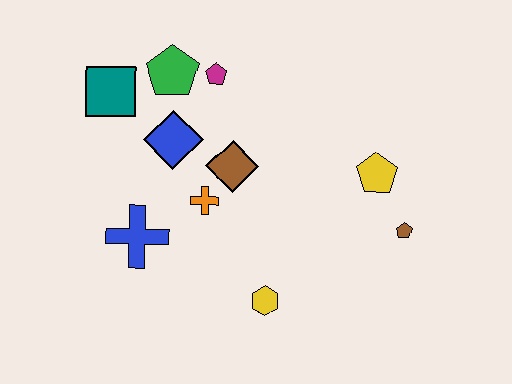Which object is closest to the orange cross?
The brown diamond is closest to the orange cross.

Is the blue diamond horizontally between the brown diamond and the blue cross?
Yes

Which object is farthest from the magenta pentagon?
The brown pentagon is farthest from the magenta pentagon.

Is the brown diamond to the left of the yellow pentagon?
Yes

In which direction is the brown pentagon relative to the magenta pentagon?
The brown pentagon is to the right of the magenta pentagon.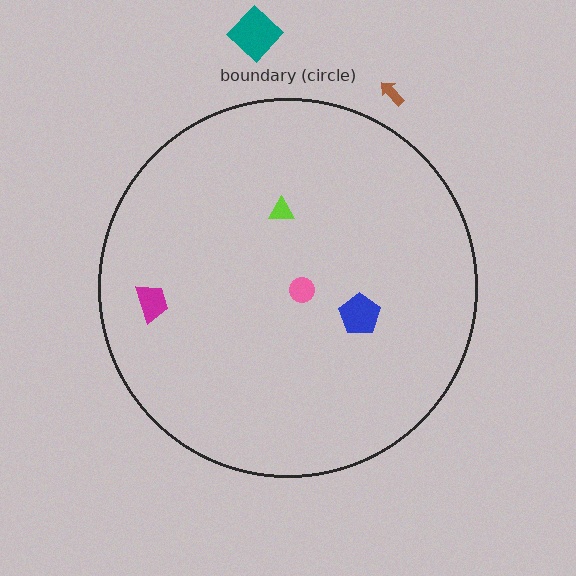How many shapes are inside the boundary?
4 inside, 2 outside.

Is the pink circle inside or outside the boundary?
Inside.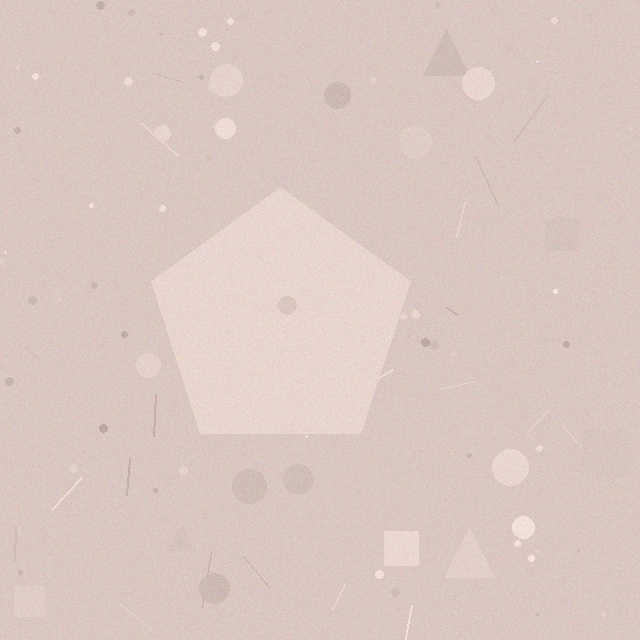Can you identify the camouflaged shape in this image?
The camouflaged shape is a pentagon.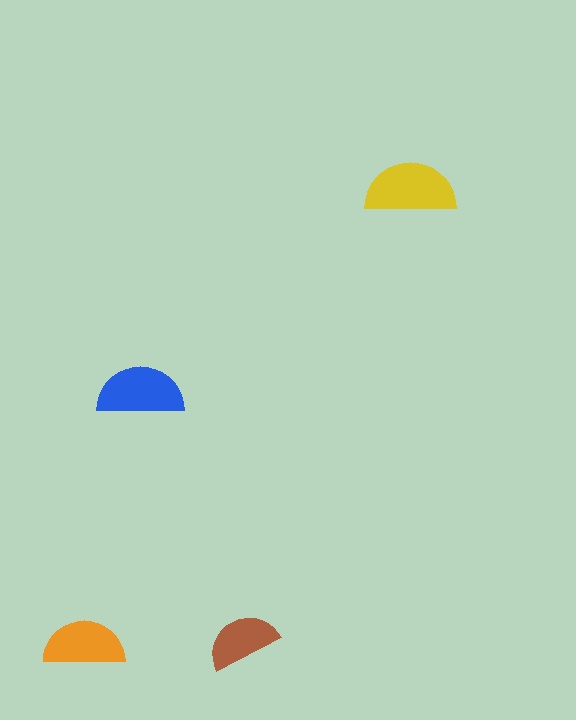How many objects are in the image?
There are 4 objects in the image.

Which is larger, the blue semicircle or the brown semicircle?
The blue one.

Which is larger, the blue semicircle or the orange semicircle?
The blue one.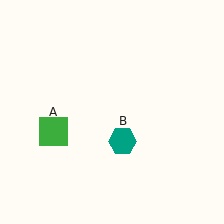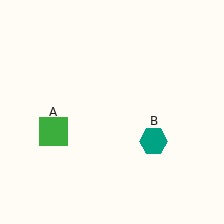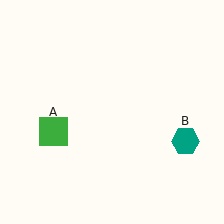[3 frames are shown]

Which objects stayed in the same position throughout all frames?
Green square (object A) remained stationary.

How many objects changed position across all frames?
1 object changed position: teal hexagon (object B).